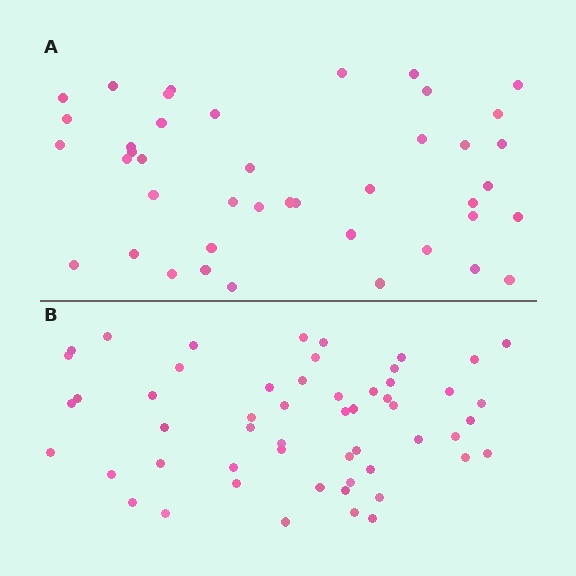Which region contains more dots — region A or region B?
Region B (the bottom region) has more dots.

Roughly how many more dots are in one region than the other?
Region B has roughly 12 or so more dots than region A.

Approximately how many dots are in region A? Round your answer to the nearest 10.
About 40 dots. (The exact count is 42, which rounds to 40.)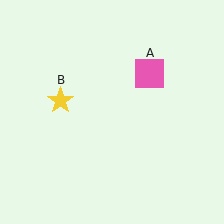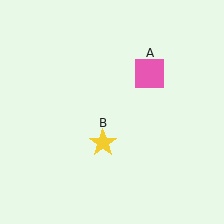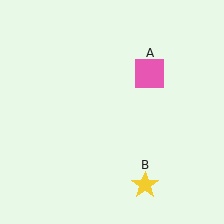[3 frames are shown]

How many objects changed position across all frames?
1 object changed position: yellow star (object B).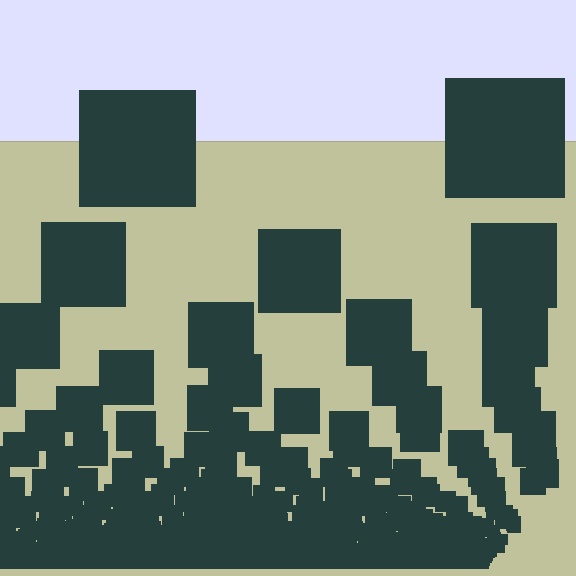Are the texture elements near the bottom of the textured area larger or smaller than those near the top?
Smaller. The gradient is inverted — elements near the bottom are smaller and denser.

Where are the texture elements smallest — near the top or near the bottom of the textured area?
Near the bottom.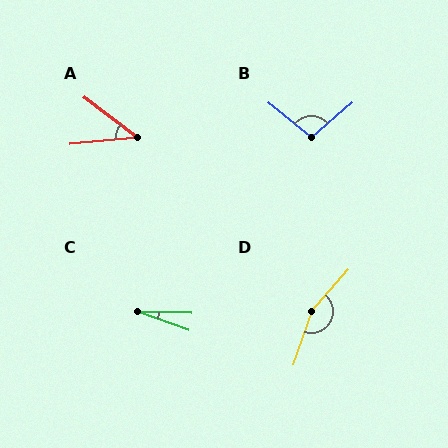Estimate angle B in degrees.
Approximately 100 degrees.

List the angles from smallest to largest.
C (18°), A (42°), B (100°), D (157°).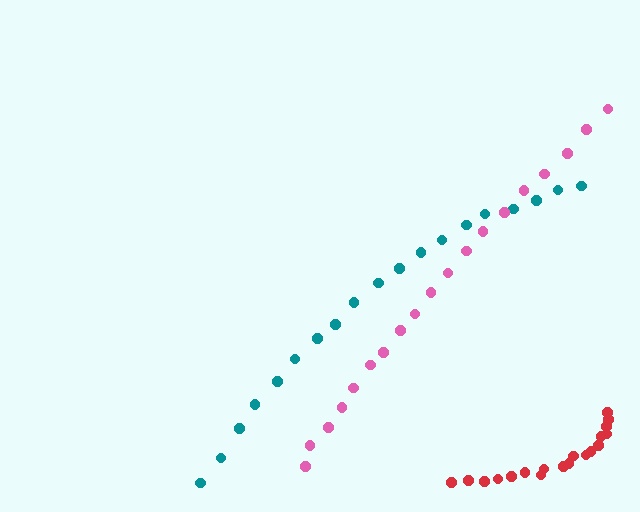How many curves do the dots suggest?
There are 3 distinct paths.